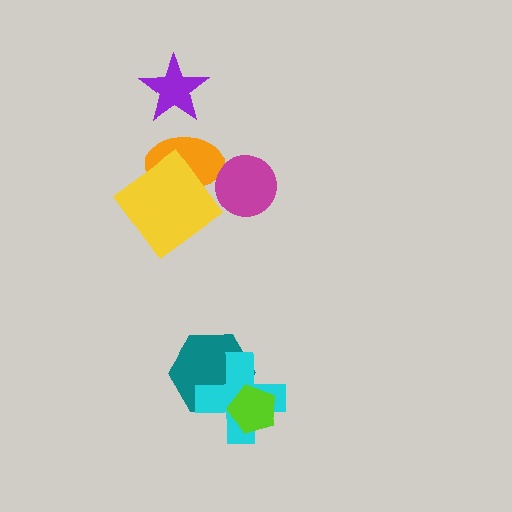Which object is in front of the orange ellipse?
The yellow diamond is in front of the orange ellipse.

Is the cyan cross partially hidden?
Yes, it is partially covered by another shape.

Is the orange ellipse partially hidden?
Yes, it is partially covered by another shape.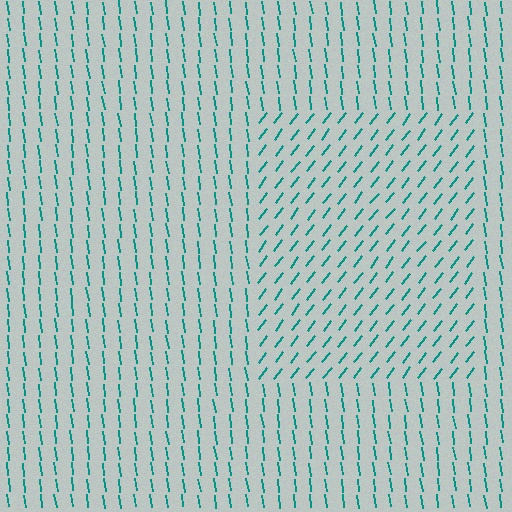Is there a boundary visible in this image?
Yes, there is a texture boundary formed by a change in line orientation.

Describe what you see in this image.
The image is filled with small teal line segments. A rectangle region in the image has lines oriented differently from the surrounding lines, creating a visible texture boundary.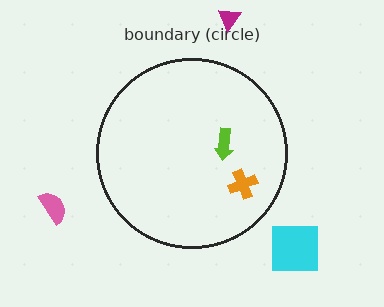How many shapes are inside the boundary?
2 inside, 3 outside.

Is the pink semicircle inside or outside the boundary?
Outside.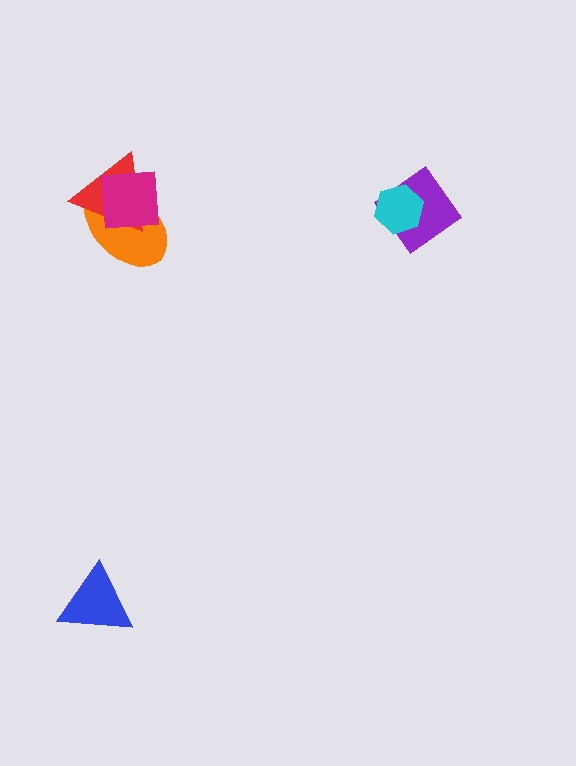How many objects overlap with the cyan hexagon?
1 object overlaps with the cyan hexagon.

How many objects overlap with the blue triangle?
0 objects overlap with the blue triangle.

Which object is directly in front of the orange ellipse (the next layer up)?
The red triangle is directly in front of the orange ellipse.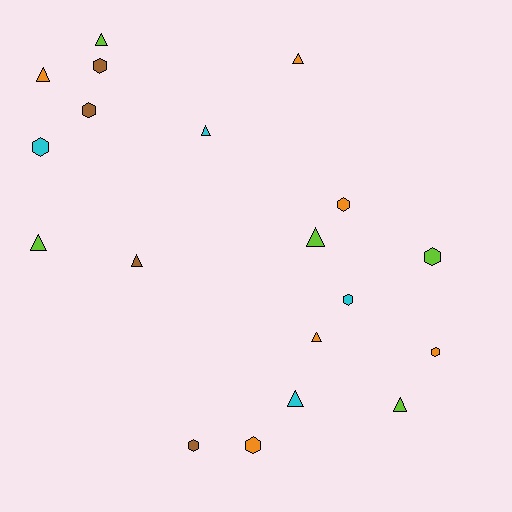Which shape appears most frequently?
Triangle, with 10 objects.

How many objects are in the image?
There are 19 objects.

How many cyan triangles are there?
There are 2 cyan triangles.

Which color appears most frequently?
Orange, with 6 objects.